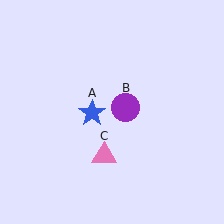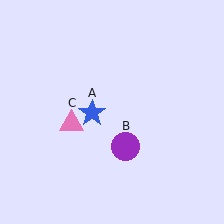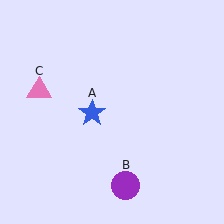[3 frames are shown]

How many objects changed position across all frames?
2 objects changed position: purple circle (object B), pink triangle (object C).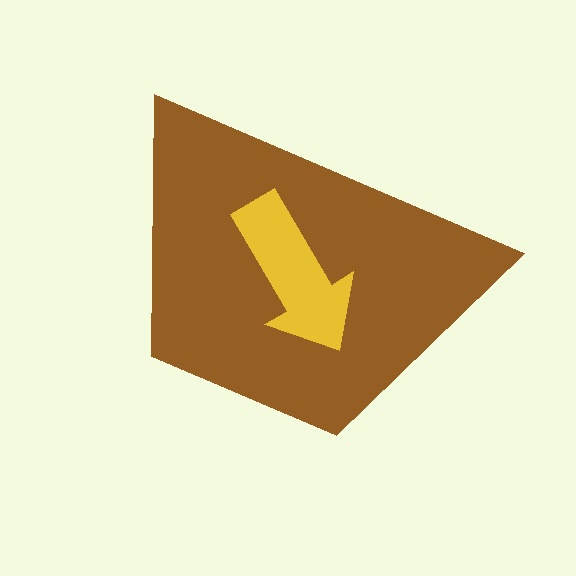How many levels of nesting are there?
2.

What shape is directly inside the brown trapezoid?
The yellow arrow.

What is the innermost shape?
The yellow arrow.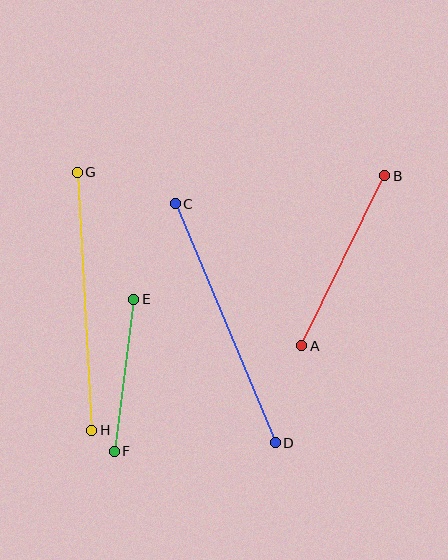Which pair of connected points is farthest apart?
Points C and D are farthest apart.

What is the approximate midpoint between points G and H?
The midpoint is at approximately (84, 301) pixels.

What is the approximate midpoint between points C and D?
The midpoint is at approximately (225, 323) pixels.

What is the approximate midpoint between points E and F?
The midpoint is at approximately (124, 375) pixels.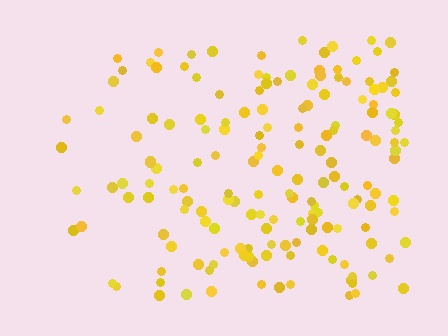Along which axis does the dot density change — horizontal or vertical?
Horizontal.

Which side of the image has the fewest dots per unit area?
The left.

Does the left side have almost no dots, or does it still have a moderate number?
Still a moderate number, just noticeably fewer than the right.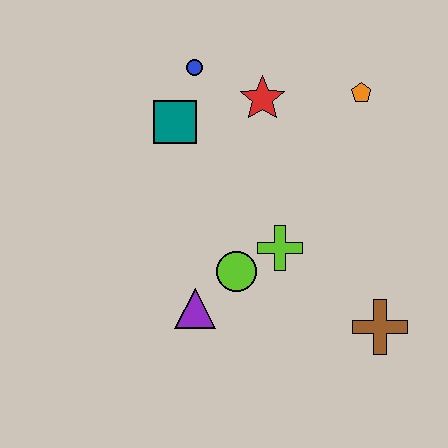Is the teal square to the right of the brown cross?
No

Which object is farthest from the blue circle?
The brown cross is farthest from the blue circle.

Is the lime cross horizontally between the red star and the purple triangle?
No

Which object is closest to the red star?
The blue circle is closest to the red star.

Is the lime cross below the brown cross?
No